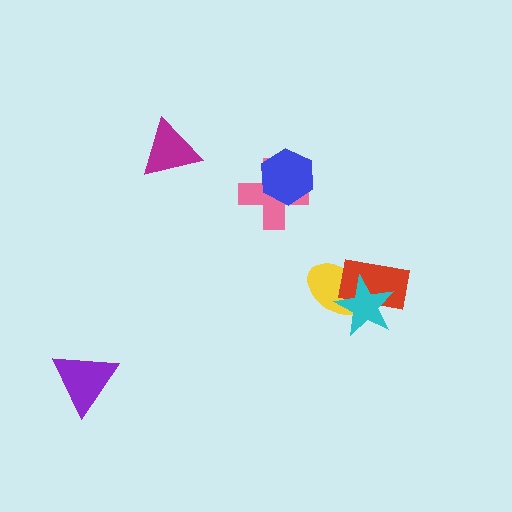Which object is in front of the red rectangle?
The cyan star is in front of the red rectangle.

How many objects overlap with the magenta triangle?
0 objects overlap with the magenta triangle.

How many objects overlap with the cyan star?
2 objects overlap with the cyan star.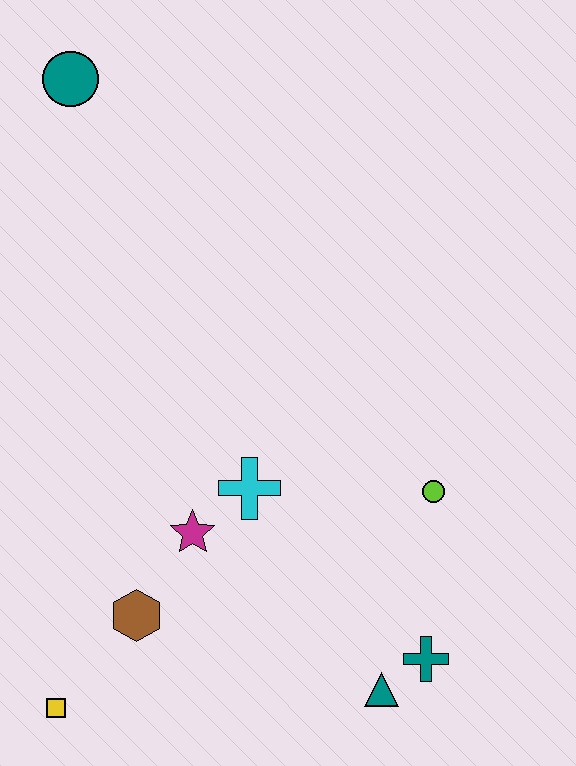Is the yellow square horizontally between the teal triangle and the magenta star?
No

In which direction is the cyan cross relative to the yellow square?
The cyan cross is above the yellow square.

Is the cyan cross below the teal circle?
Yes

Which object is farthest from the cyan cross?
The teal circle is farthest from the cyan cross.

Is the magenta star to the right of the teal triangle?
No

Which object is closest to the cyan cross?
The magenta star is closest to the cyan cross.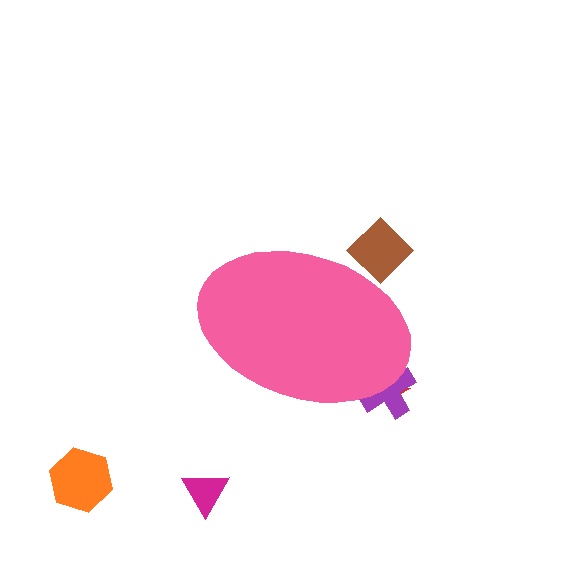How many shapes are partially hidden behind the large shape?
3 shapes are partially hidden.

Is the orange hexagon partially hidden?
No, the orange hexagon is fully visible.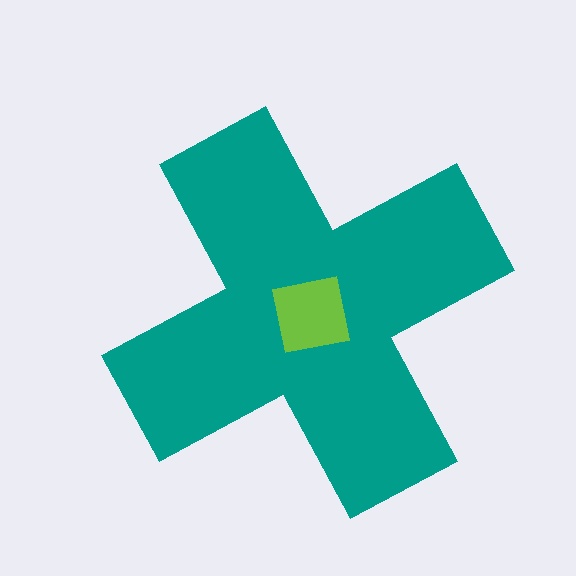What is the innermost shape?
The lime square.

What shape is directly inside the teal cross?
The lime square.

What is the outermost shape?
The teal cross.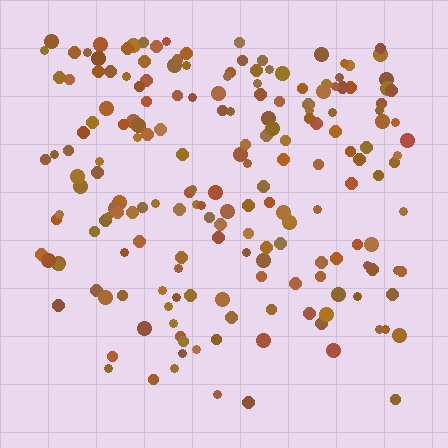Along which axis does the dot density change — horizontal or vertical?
Vertical.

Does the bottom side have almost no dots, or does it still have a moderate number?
Still a moderate number, just noticeably fewer than the top.